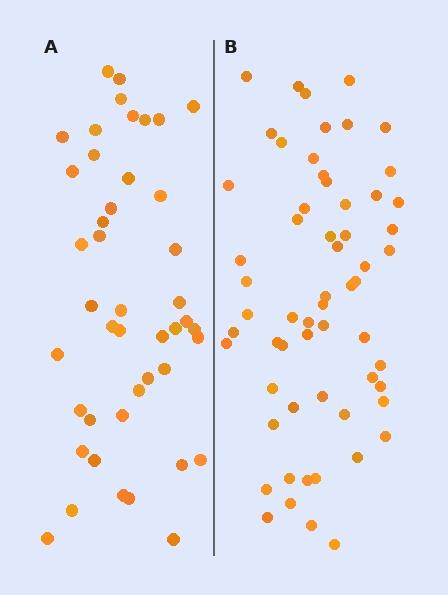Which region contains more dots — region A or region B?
Region B (the right region) has more dots.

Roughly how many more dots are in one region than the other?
Region B has approximately 15 more dots than region A.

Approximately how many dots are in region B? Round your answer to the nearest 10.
About 60 dots.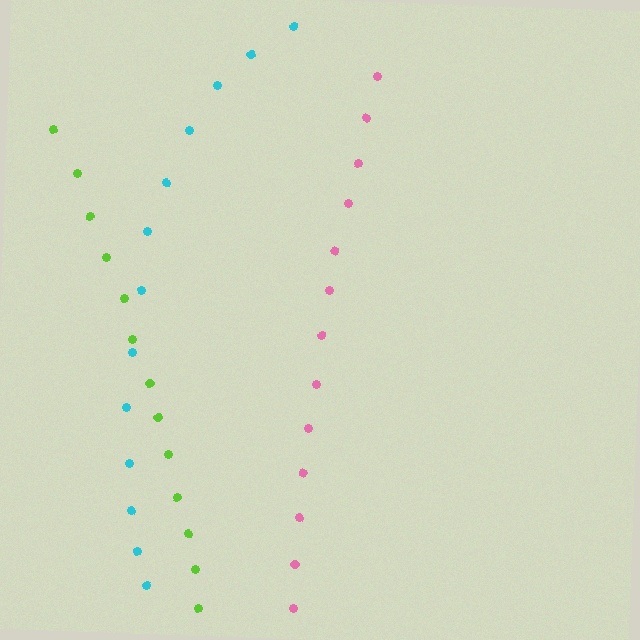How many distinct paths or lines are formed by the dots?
There are 3 distinct paths.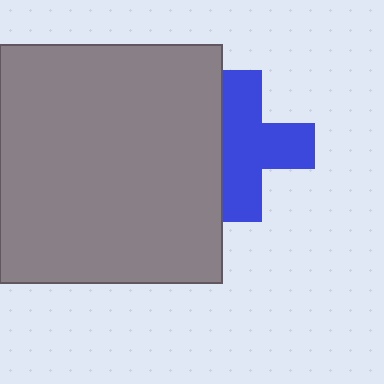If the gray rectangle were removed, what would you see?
You would see the complete blue cross.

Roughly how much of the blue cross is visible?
Most of it is visible (roughly 70%).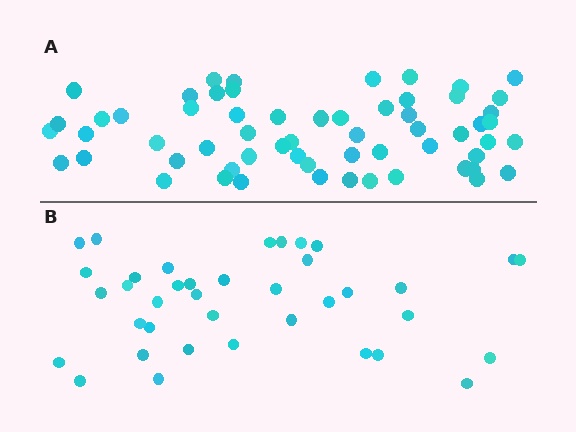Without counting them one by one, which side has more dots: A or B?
Region A (the top region) has more dots.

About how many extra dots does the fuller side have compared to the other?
Region A has approximately 20 more dots than region B.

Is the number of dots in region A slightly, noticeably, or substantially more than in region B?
Region A has substantially more. The ratio is roughly 1.6 to 1.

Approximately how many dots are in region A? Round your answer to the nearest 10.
About 60 dots.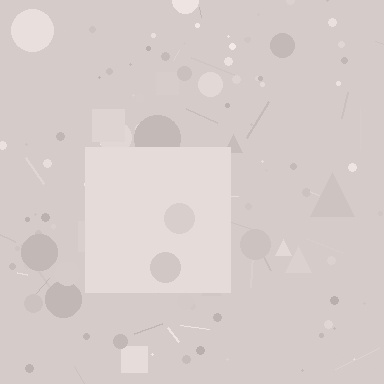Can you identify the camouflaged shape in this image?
The camouflaged shape is a square.